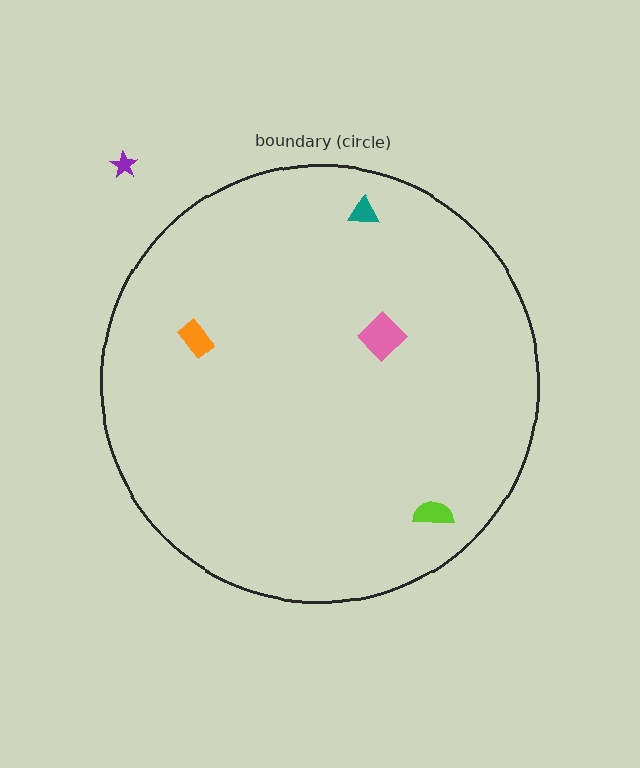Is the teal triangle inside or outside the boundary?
Inside.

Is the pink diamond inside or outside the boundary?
Inside.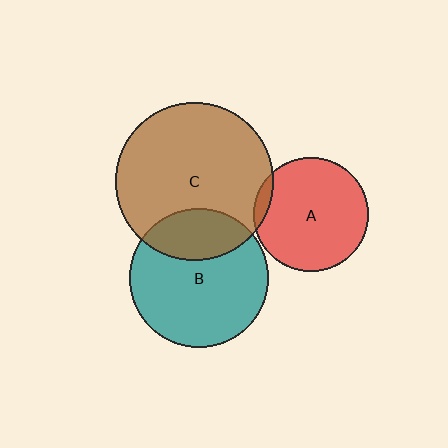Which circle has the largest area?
Circle C (brown).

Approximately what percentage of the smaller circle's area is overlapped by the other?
Approximately 5%.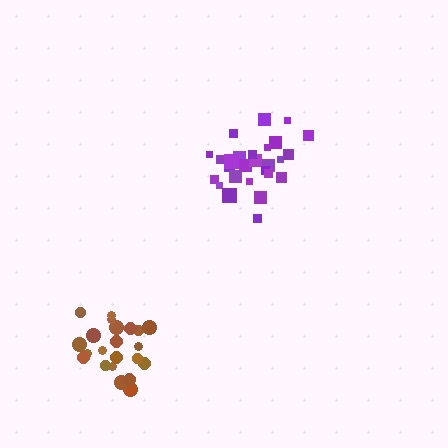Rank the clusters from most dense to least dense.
purple, brown.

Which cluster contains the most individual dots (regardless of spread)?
Purple (28).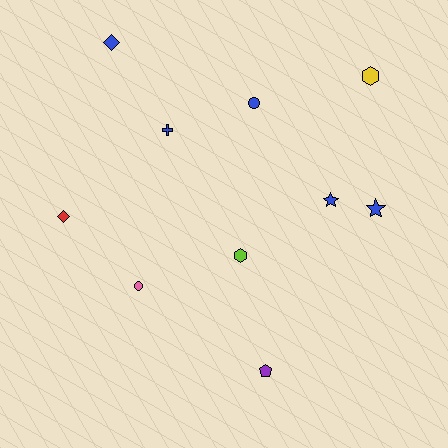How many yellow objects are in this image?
There is 1 yellow object.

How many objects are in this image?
There are 10 objects.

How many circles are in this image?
There are 2 circles.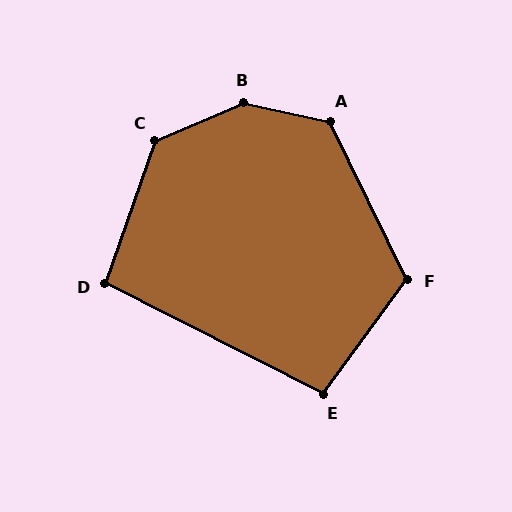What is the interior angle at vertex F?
Approximately 117 degrees (obtuse).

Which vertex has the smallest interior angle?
D, at approximately 98 degrees.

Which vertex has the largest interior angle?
B, at approximately 145 degrees.